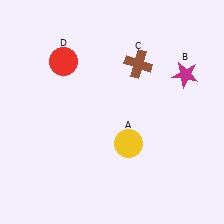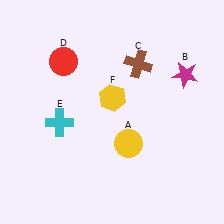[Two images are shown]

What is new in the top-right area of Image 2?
A yellow hexagon (F) was added in the top-right area of Image 2.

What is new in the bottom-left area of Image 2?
A cyan cross (E) was added in the bottom-left area of Image 2.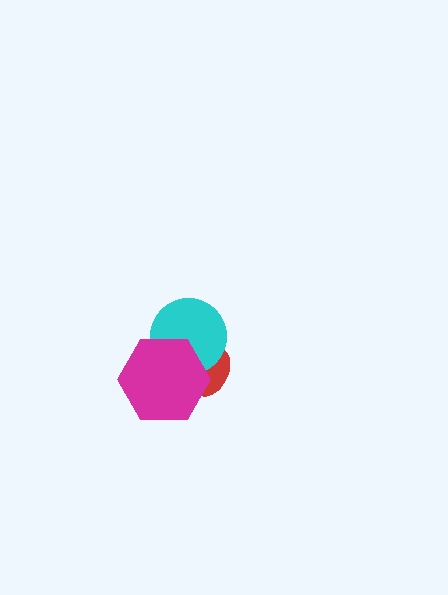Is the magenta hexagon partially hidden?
No, no other shape covers it.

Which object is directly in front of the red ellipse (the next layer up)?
The cyan circle is directly in front of the red ellipse.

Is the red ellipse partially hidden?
Yes, it is partially covered by another shape.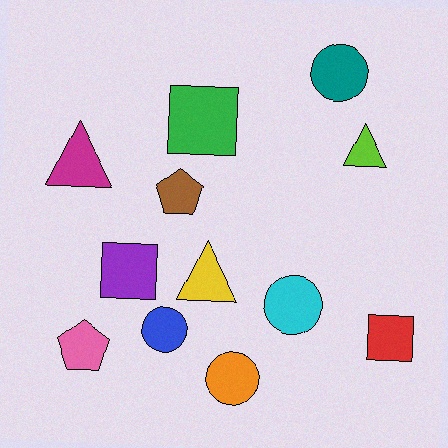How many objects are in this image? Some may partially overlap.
There are 12 objects.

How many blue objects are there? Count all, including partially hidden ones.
There is 1 blue object.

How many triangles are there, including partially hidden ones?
There are 3 triangles.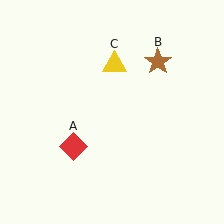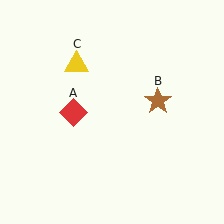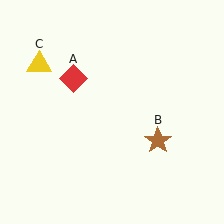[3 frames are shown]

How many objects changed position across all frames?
3 objects changed position: red diamond (object A), brown star (object B), yellow triangle (object C).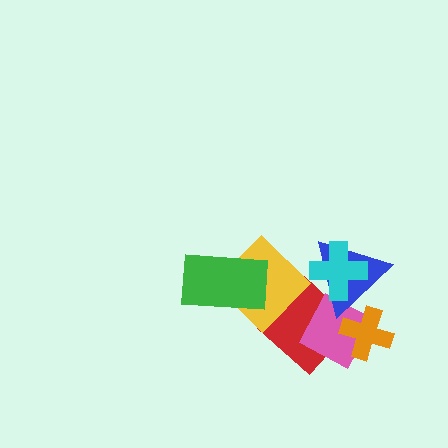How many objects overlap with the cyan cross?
3 objects overlap with the cyan cross.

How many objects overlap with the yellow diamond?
2 objects overlap with the yellow diamond.